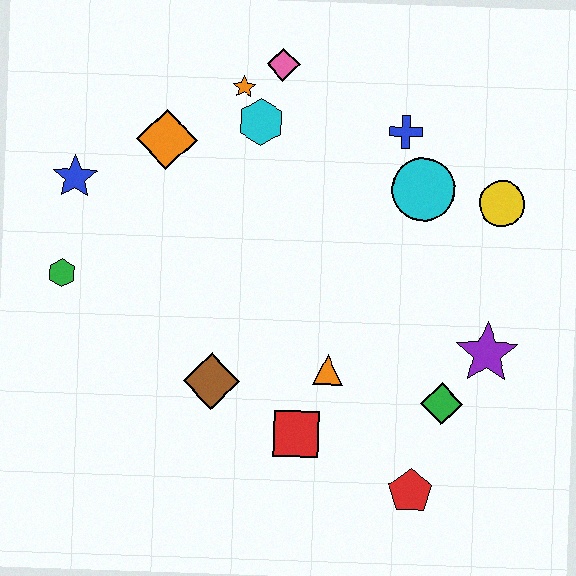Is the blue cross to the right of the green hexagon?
Yes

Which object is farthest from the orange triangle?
The blue star is farthest from the orange triangle.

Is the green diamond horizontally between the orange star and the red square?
No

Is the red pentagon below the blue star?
Yes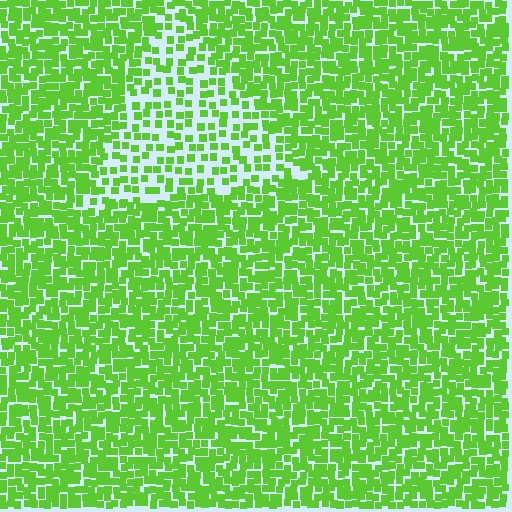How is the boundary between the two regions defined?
The boundary is defined by a change in element density (approximately 2.1x ratio). All elements are the same color, size, and shape.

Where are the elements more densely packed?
The elements are more densely packed outside the triangle boundary.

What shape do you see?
I see a triangle.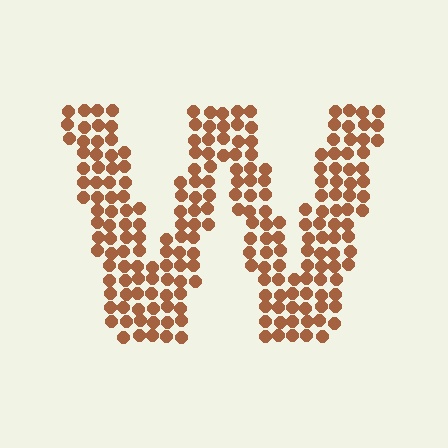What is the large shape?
The large shape is the letter W.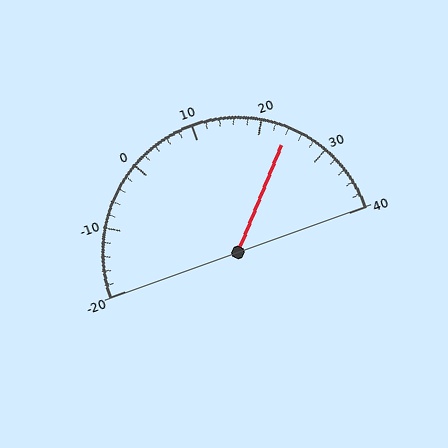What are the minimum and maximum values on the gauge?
The gauge ranges from -20 to 40.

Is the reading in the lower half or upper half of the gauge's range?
The reading is in the upper half of the range (-20 to 40).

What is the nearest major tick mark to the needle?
The nearest major tick mark is 20.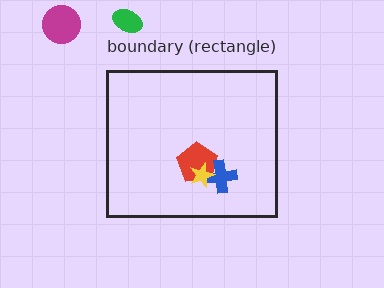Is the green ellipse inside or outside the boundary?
Outside.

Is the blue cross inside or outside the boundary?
Inside.